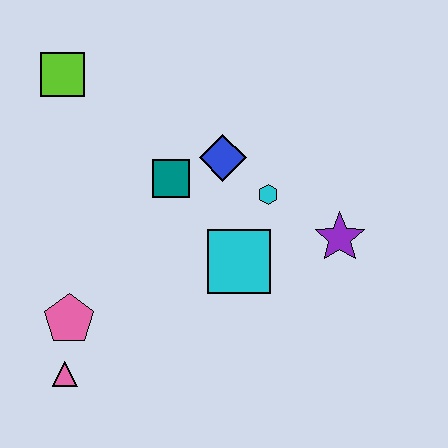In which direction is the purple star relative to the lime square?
The purple star is to the right of the lime square.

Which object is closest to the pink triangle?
The pink pentagon is closest to the pink triangle.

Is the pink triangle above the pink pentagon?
No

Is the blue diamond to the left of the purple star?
Yes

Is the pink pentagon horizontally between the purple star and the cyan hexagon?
No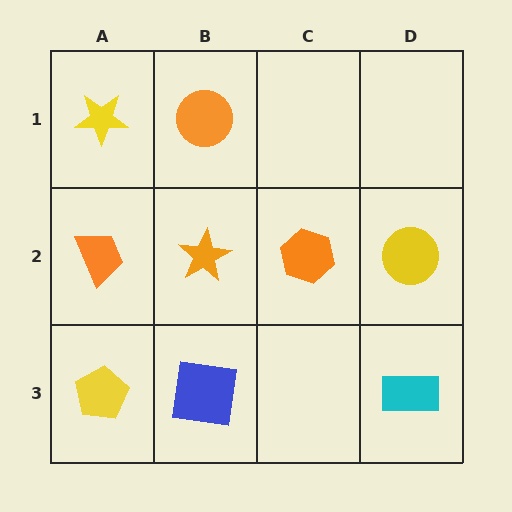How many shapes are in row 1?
2 shapes.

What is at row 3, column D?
A cyan rectangle.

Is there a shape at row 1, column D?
No, that cell is empty.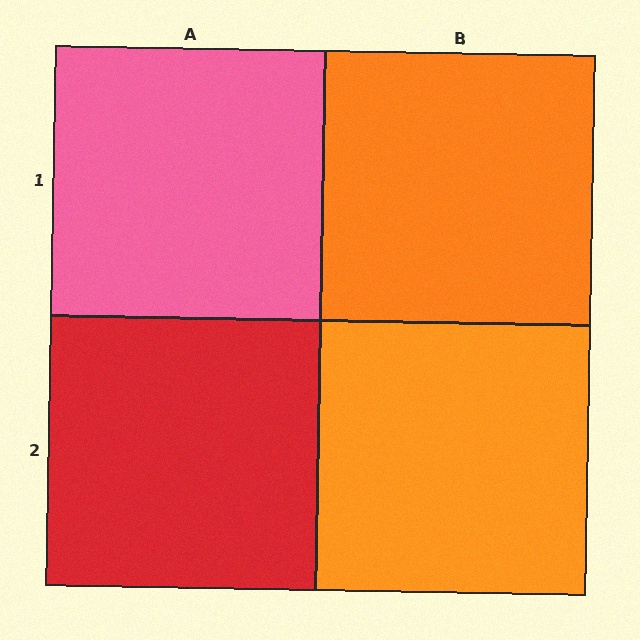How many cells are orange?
2 cells are orange.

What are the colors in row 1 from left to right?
Pink, orange.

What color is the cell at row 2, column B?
Orange.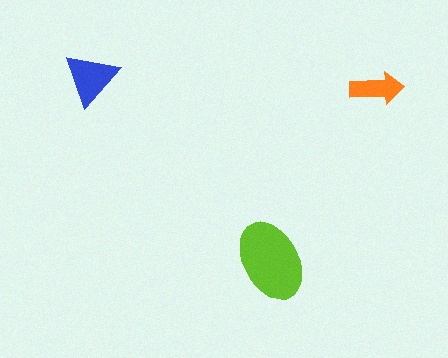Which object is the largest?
The lime ellipse.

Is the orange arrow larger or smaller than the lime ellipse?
Smaller.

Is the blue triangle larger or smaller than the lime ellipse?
Smaller.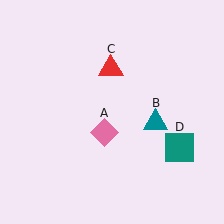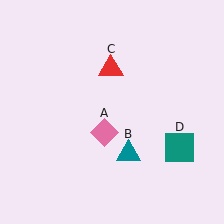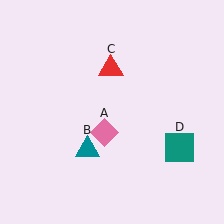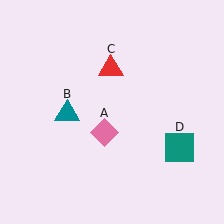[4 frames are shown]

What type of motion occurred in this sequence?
The teal triangle (object B) rotated clockwise around the center of the scene.